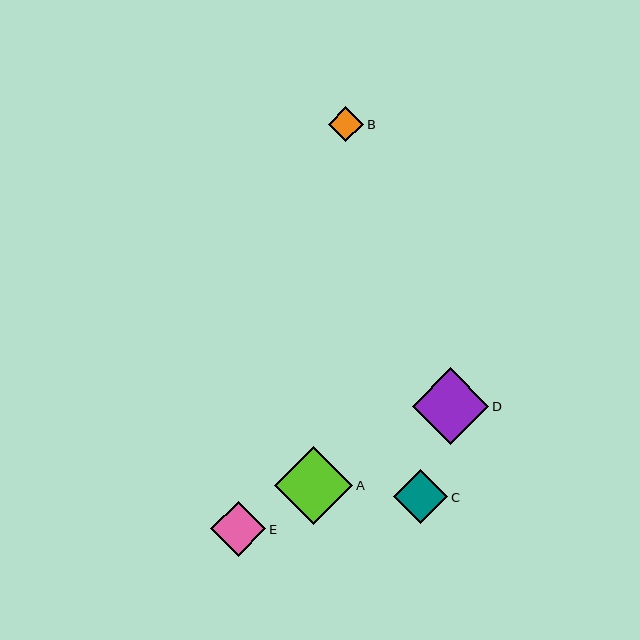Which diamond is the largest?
Diamond A is the largest with a size of approximately 78 pixels.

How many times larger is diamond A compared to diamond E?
Diamond A is approximately 1.4 times the size of diamond E.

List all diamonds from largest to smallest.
From largest to smallest: A, D, E, C, B.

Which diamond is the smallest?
Diamond B is the smallest with a size of approximately 35 pixels.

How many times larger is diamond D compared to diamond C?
Diamond D is approximately 1.4 times the size of diamond C.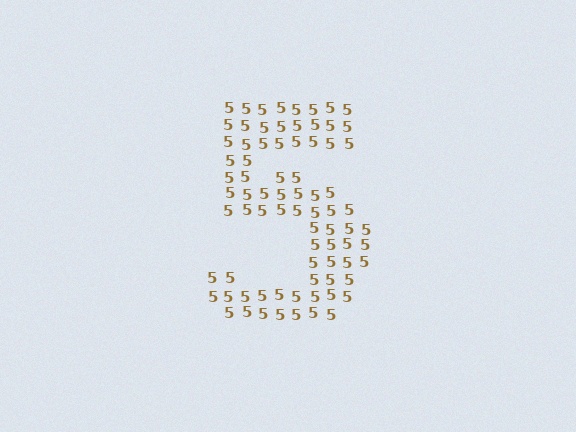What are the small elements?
The small elements are digit 5's.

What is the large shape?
The large shape is the digit 5.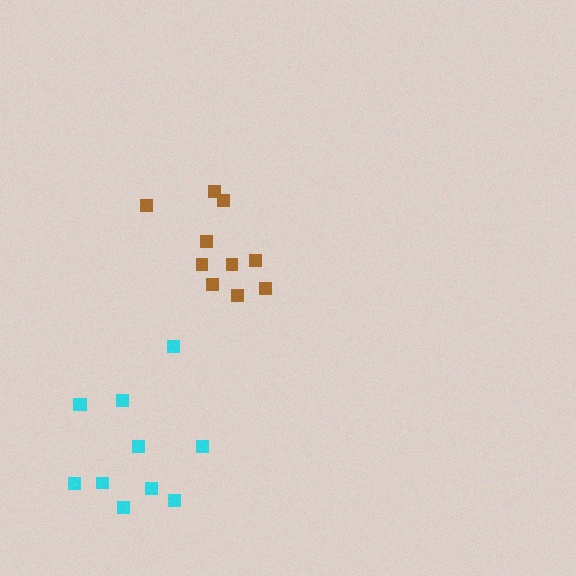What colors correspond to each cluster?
The clusters are colored: cyan, brown.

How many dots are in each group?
Group 1: 11 dots, Group 2: 10 dots (21 total).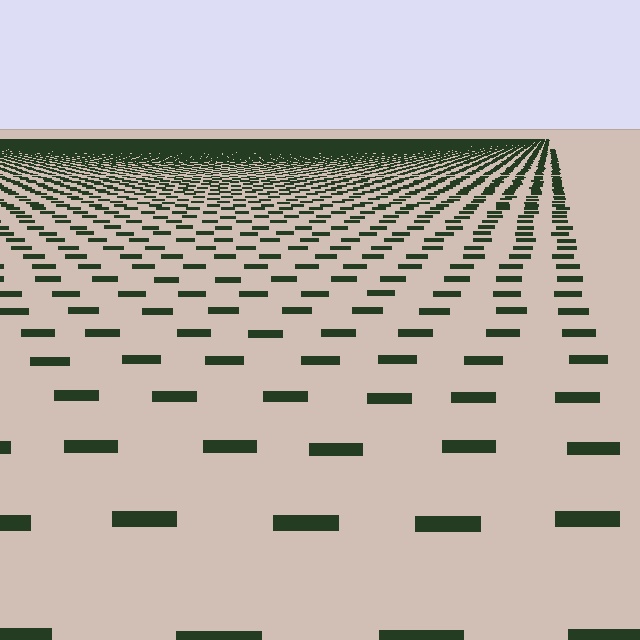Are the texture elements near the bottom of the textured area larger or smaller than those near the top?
Larger. Near the bottom, elements are closer to the viewer and appear at a bigger on-screen size.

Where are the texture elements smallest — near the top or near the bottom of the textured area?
Near the top.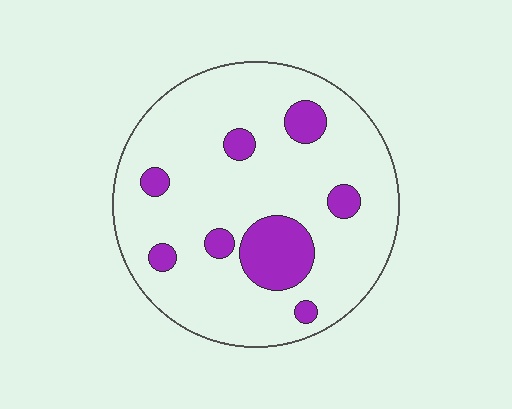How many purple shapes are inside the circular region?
8.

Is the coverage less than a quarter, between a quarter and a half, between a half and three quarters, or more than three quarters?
Less than a quarter.